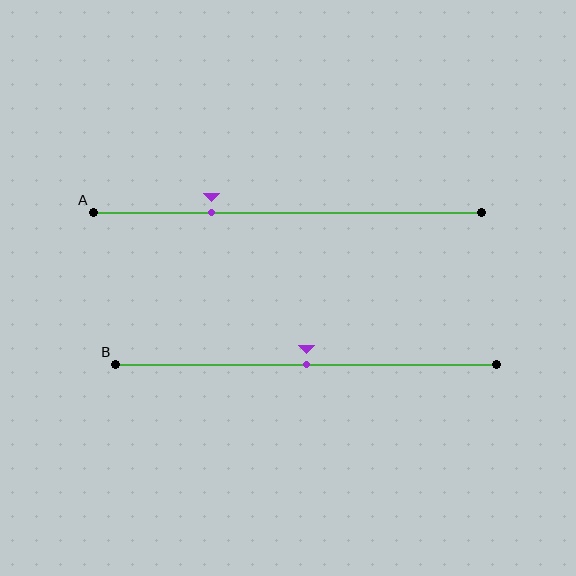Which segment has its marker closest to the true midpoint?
Segment B has its marker closest to the true midpoint.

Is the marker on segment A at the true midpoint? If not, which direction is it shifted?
No, the marker on segment A is shifted to the left by about 20% of the segment length.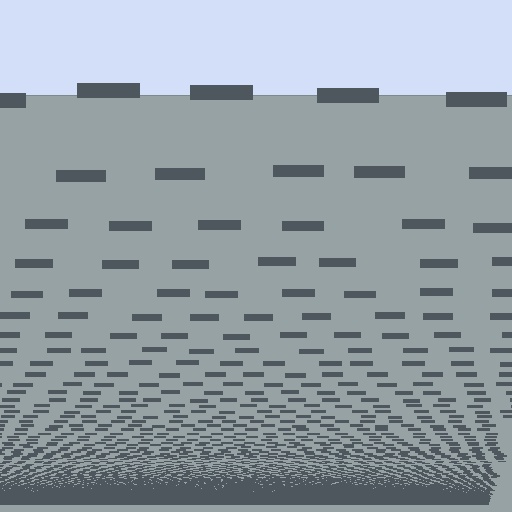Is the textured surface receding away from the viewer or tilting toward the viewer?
The surface appears to tilt toward the viewer. Texture elements get larger and sparser toward the top.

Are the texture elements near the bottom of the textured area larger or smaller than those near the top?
Smaller. The gradient is inverted — elements near the bottom are smaller and denser.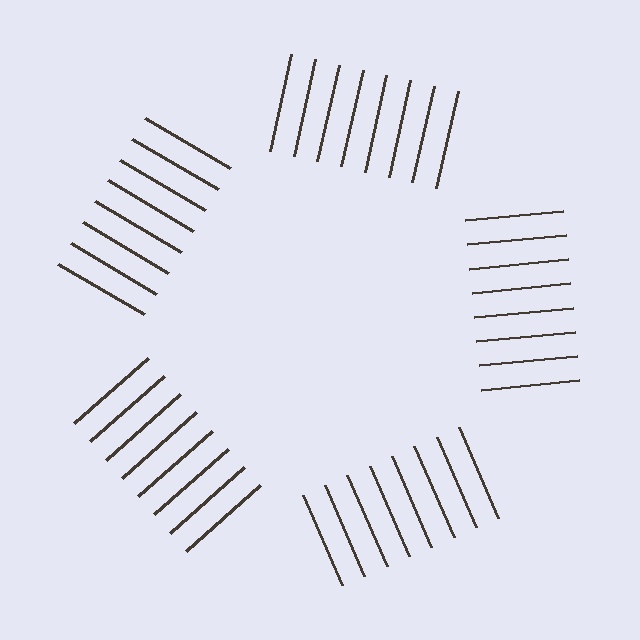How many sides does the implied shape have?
5 sides — the line-ends trace a pentagon.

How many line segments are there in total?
40 — 8 along each of the 5 edges.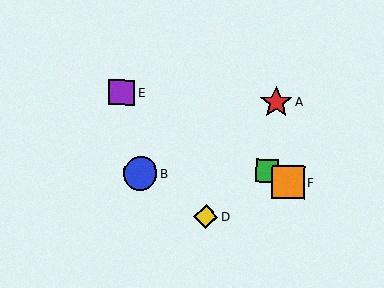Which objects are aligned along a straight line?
Objects C, E, F are aligned along a straight line.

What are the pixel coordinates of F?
Object F is at (288, 182).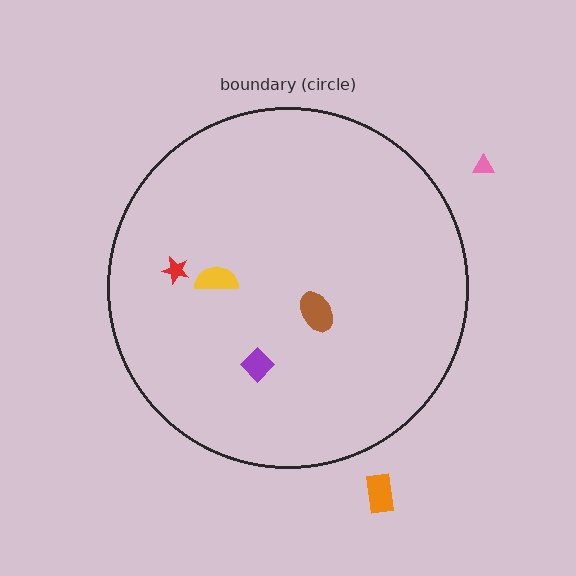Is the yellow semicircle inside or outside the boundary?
Inside.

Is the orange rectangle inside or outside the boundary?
Outside.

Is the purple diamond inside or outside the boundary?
Inside.